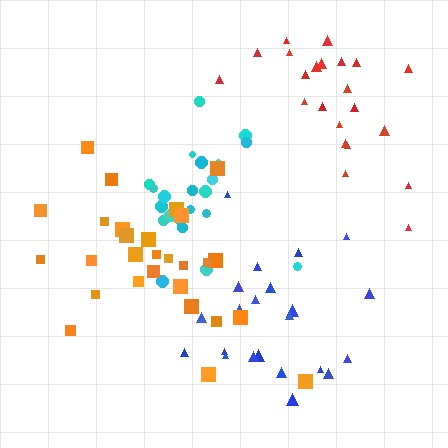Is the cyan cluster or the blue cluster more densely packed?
Cyan.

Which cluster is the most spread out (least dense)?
Red.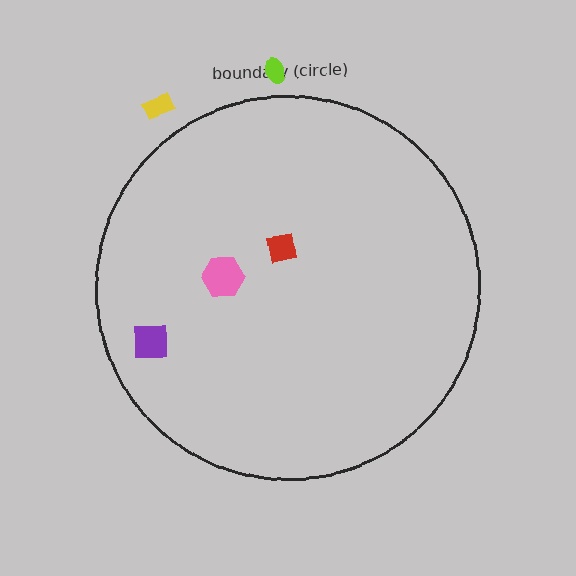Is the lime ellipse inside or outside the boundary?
Outside.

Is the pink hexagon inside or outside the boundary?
Inside.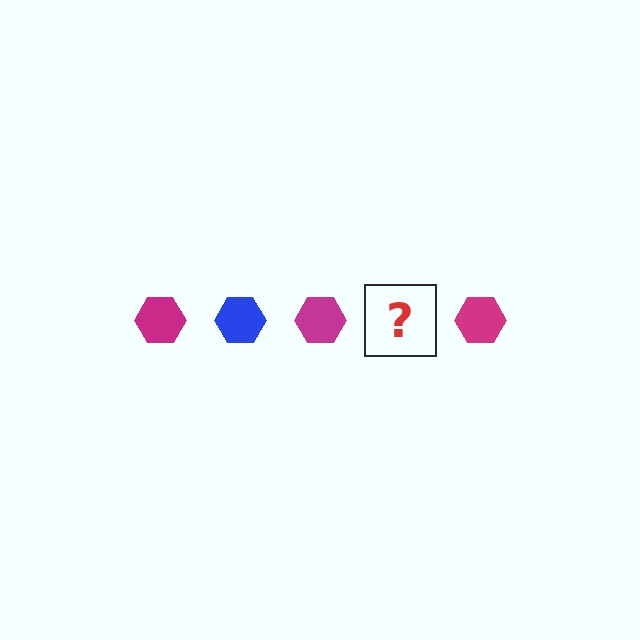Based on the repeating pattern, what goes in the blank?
The blank should be a blue hexagon.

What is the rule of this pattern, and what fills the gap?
The rule is that the pattern cycles through magenta, blue hexagons. The gap should be filled with a blue hexagon.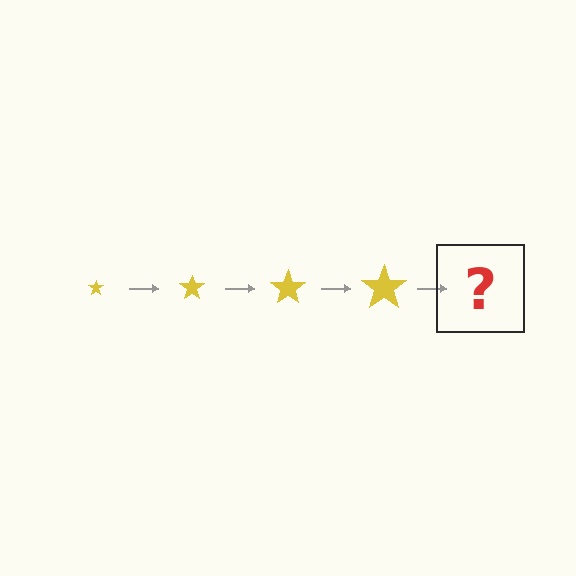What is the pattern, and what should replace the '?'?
The pattern is that the star gets progressively larger each step. The '?' should be a yellow star, larger than the previous one.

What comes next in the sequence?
The next element should be a yellow star, larger than the previous one.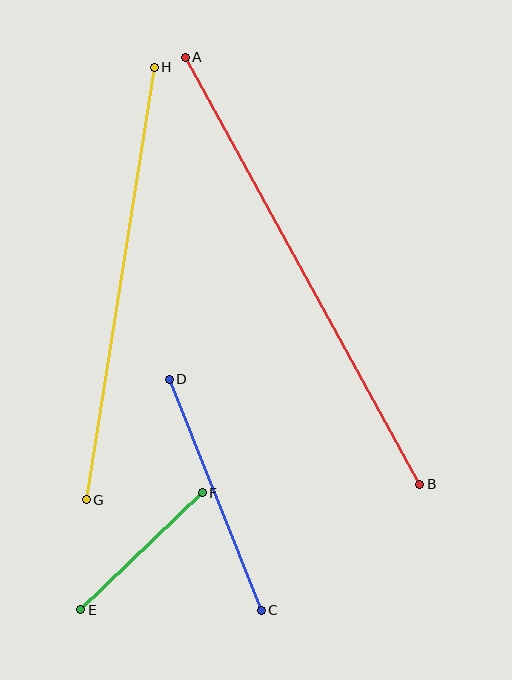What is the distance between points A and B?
The distance is approximately 487 pixels.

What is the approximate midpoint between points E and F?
The midpoint is at approximately (141, 551) pixels.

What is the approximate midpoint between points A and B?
The midpoint is at approximately (302, 271) pixels.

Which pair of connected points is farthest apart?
Points A and B are farthest apart.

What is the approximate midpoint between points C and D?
The midpoint is at approximately (215, 495) pixels.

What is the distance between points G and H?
The distance is approximately 438 pixels.